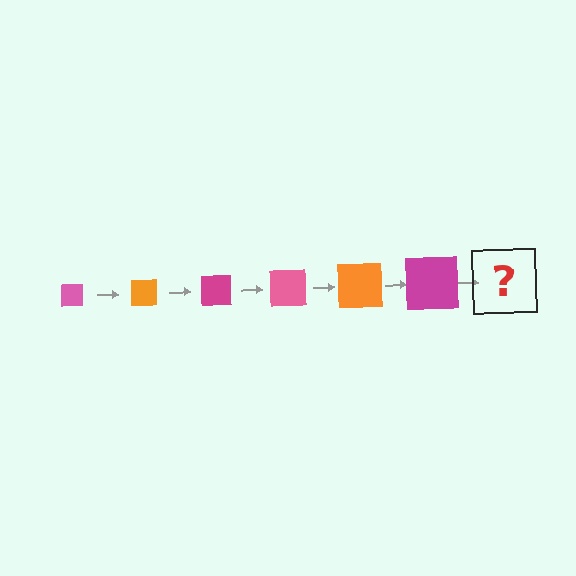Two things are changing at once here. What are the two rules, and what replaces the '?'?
The two rules are that the square grows larger each step and the color cycles through pink, orange, and magenta. The '?' should be a pink square, larger than the previous one.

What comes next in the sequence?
The next element should be a pink square, larger than the previous one.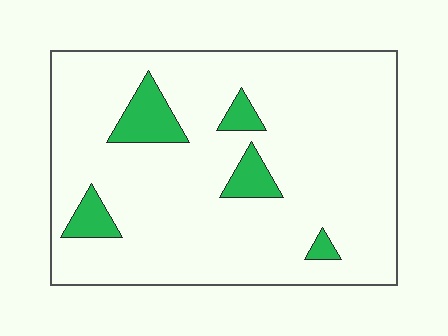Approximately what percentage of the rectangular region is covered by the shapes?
Approximately 10%.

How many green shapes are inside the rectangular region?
5.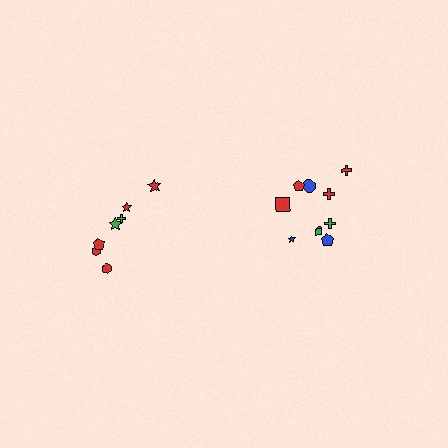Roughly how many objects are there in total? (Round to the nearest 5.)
Roughly 15 objects in total.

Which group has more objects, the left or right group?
The right group.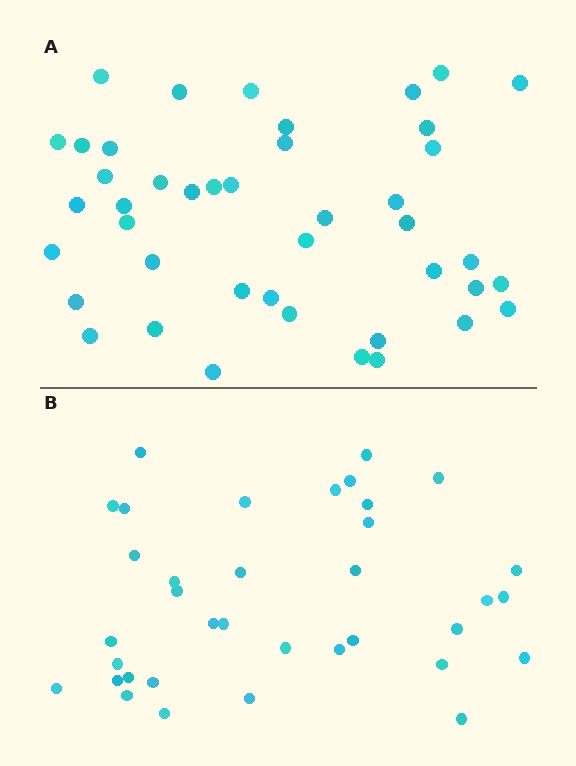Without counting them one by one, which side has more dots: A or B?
Region A (the top region) has more dots.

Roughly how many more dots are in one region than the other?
Region A has roughly 8 or so more dots than region B.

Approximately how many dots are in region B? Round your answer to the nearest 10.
About 40 dots. (The exact count is 36, which rounds to 40.)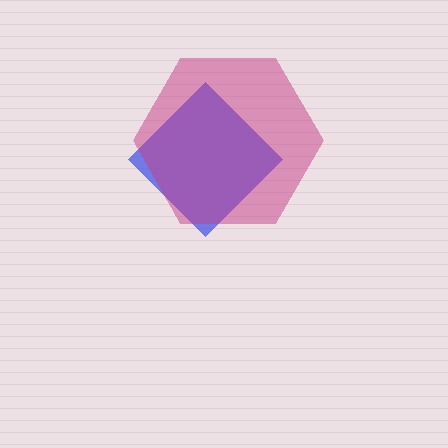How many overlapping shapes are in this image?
There are 2 overlapping shapes in the image.